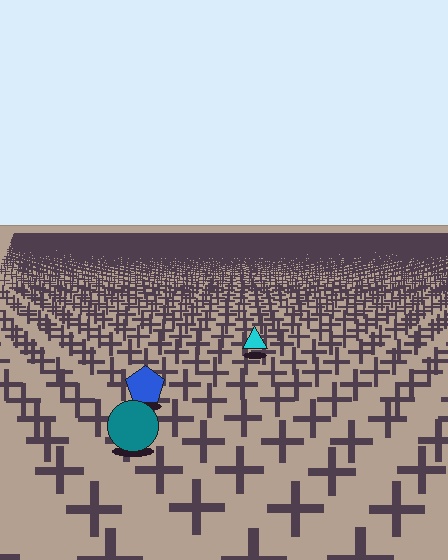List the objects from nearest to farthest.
From nearest to farthest: the teal circle, the blue pentagon, the cyan triangle.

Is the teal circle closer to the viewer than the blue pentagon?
Yes. The teal circle is closer — you can tell from the texture gradient: the ground texture is coarser near it.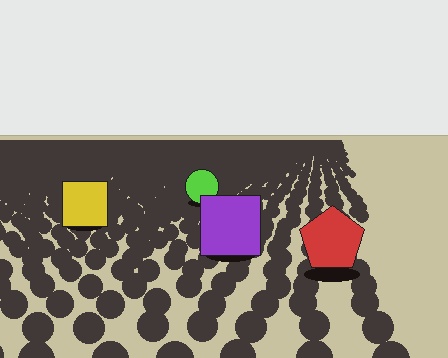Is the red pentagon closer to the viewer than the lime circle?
Yes. The red pentagon is closer — you can tell from the texture gradient: the ground texture is coarser near it.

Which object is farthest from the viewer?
The lime circle is farthest from the viewer. It appears smaller and the ground texture around it is denser.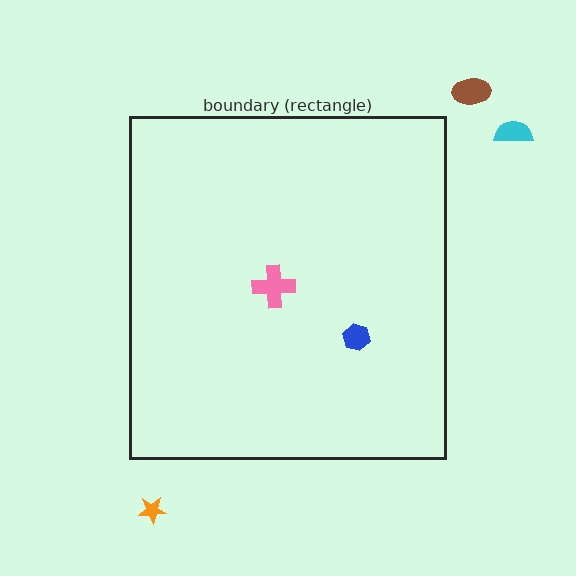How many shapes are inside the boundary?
2 inside, 3 outside.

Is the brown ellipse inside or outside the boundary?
Outside.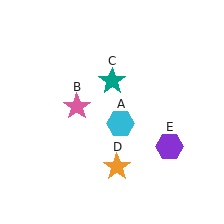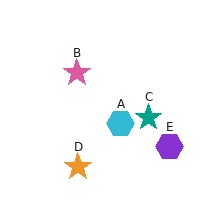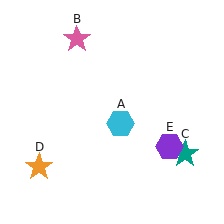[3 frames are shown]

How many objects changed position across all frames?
3 objects changed position: pink star (object B), teal star (object C), orange star (object D).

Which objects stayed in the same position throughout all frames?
Cyan hexagon (object A) and purple hexagon (object E) remained stationary.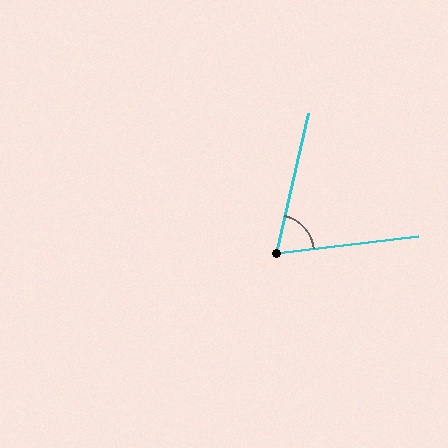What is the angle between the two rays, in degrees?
Approximately 70 degrees.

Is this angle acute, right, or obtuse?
It is acute.